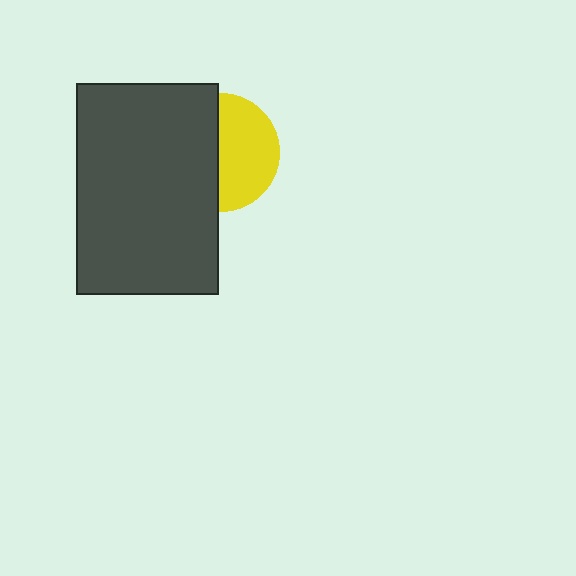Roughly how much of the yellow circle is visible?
About half of it is visible (roughly 51%).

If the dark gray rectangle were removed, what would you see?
You would see the complete yellow circle.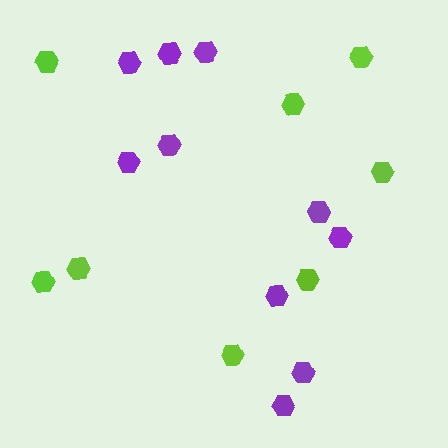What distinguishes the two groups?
There are 2 groups: one group of purple hexagons (10) and one group of lime hexagons (8).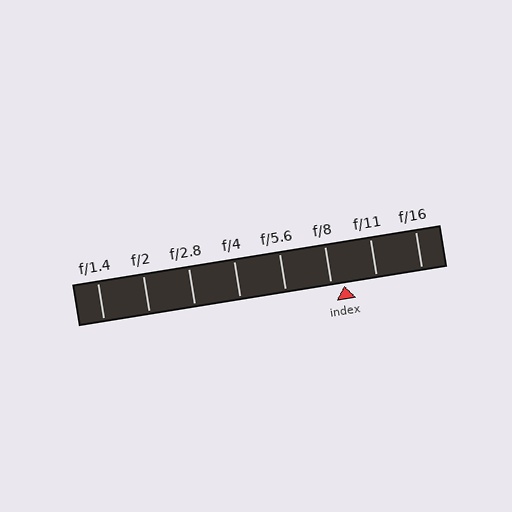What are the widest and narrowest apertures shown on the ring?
The widest aperture shown is f/1.4 and the narrowest is f/16.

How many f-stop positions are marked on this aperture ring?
There are 8 f-stop positions marked.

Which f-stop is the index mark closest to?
The index mark is closest to f/8.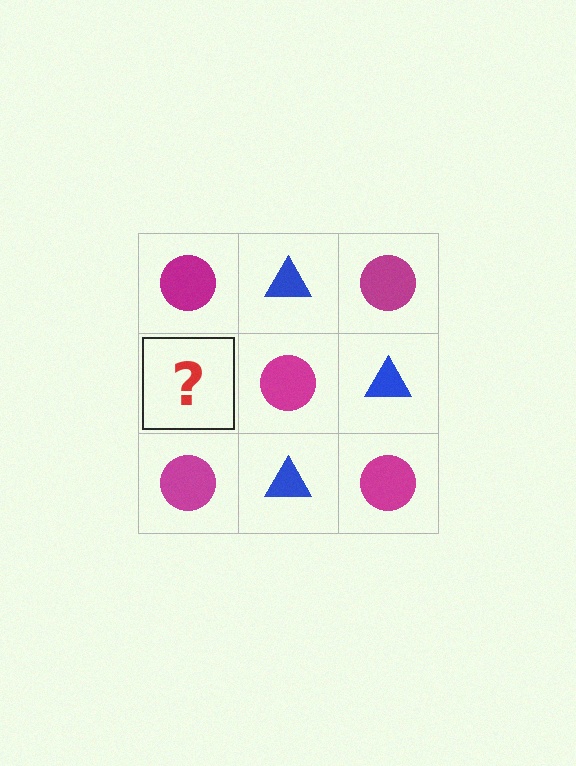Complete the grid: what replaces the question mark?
The question mark should be replaced with a blue triangle.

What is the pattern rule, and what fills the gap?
The rule is that it alternates magenta circle and blue triangle in a checkerboard pattern. The gap should be filled with a blue triangle.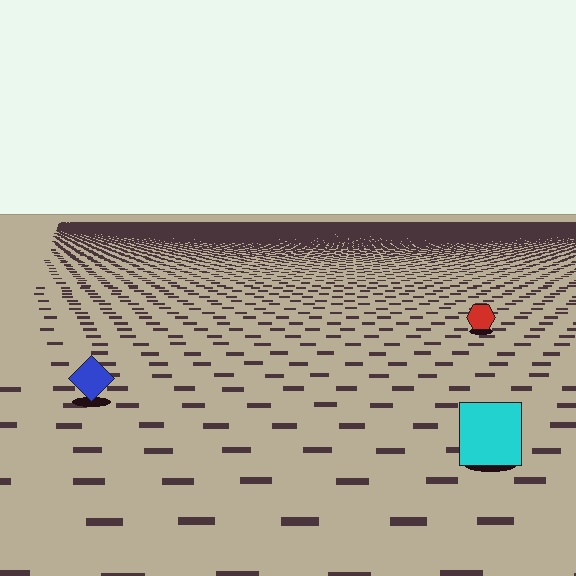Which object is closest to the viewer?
The cyan square is closest. The texture marks near it are larger and more spread out.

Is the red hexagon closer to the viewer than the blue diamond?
No. The blue diamond is closer — you can tell from the texture gradient: the ground texture is coarser near it.